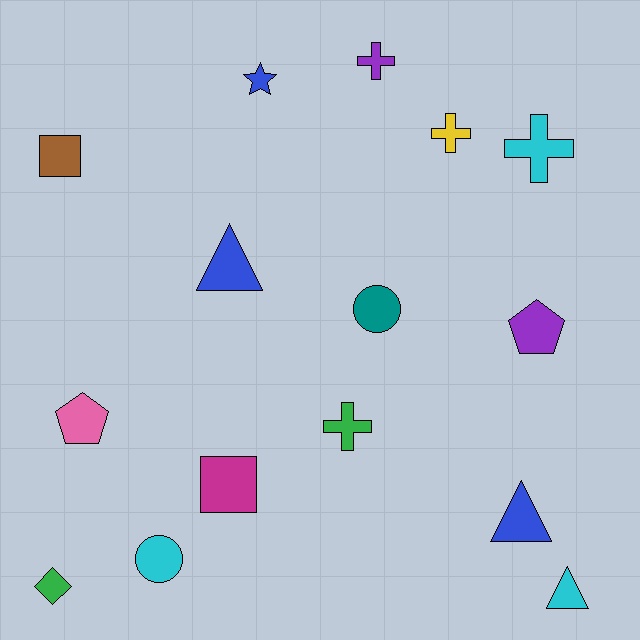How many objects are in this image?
There are 15 objects.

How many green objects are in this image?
There are 2 green objects.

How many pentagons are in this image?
There are 2 pentagons.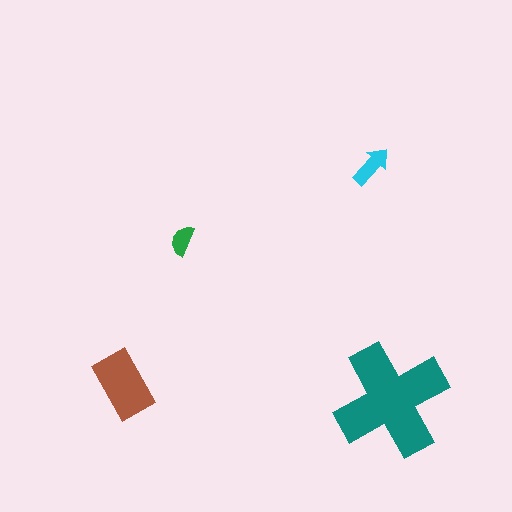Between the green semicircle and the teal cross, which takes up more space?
The teal cross.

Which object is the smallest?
The green semicircle.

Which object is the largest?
The teal cross.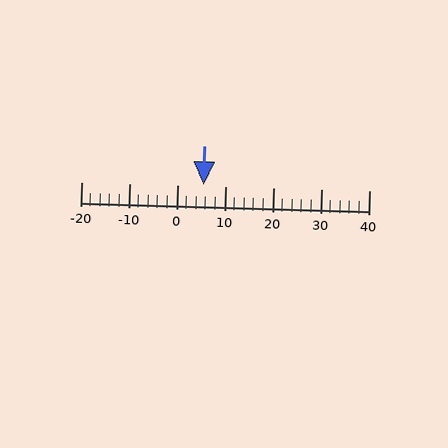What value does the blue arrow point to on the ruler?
The blue arrow points to approximately 6.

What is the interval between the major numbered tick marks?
The major tick marks are spaced 10 units apart.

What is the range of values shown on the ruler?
The ruler shows values from -20 to 40.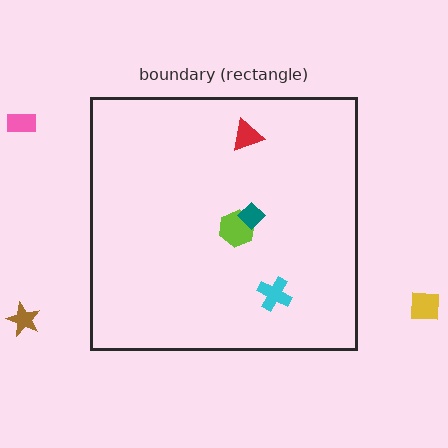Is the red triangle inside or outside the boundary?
Inside.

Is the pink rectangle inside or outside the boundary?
Outside.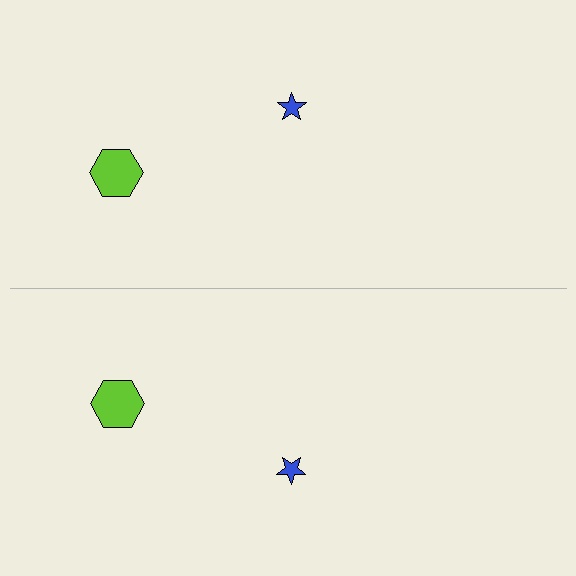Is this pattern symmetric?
Yes, this pattern has bilateral (reflection) symmetry.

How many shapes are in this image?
There are 4 shapes in this image.